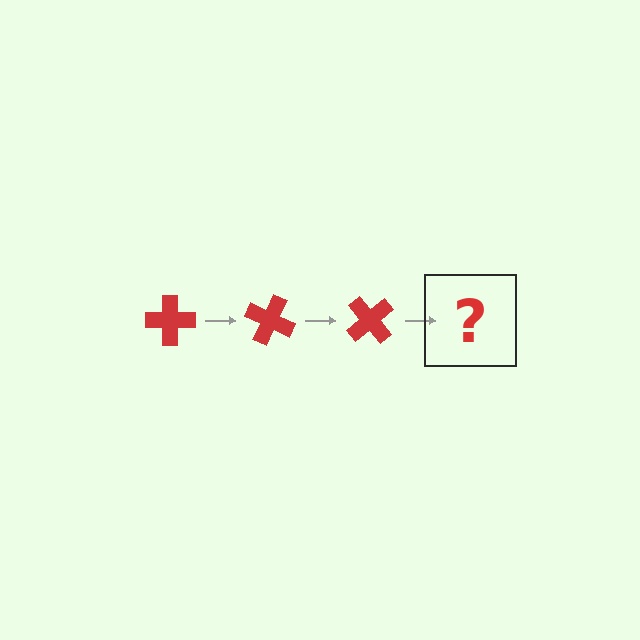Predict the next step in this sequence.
The next step is a red cross rotated 75 degrees.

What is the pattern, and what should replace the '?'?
The pattern is that the cross rotates 25 degrees each step. The '?' should be a red cross rotated 75 degrees.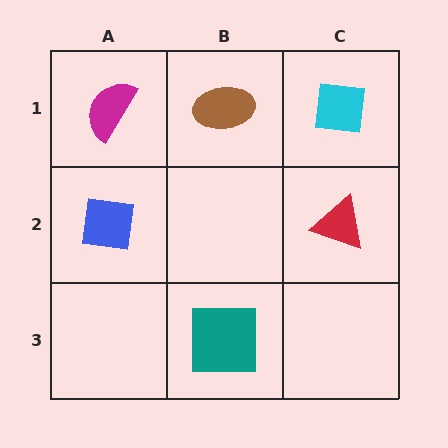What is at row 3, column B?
A teal square.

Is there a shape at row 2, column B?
No, that cell is empty.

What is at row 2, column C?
A red triangle.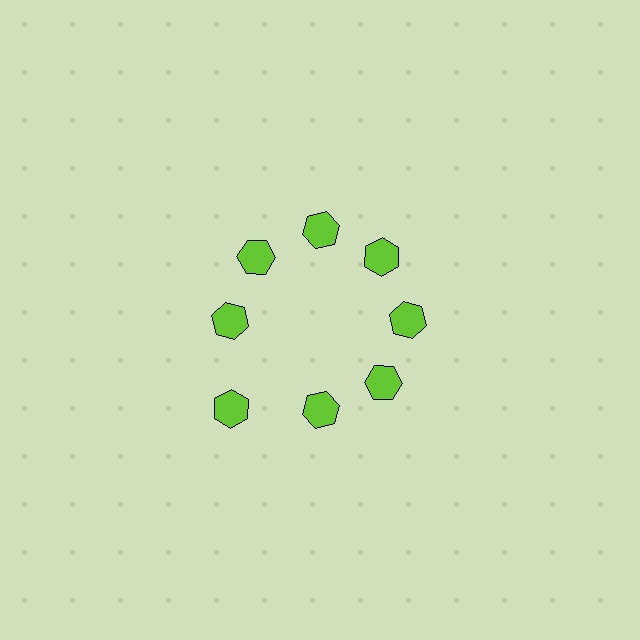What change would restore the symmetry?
The symmetry would be restored by moving it inward, back onto the ring so that all 8 hexagons sit at equal angles and equal distance from the center.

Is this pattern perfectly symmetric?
No. The 8 lime hexagons are arranged in a ring, but one element near the 8 o'clock position is pushed outward from the center, breaking the 8-fold rotational symmetry.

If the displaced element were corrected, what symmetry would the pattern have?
It would have 8-fold rotational symmetry — the pattern would map onto itself every 45 degrees.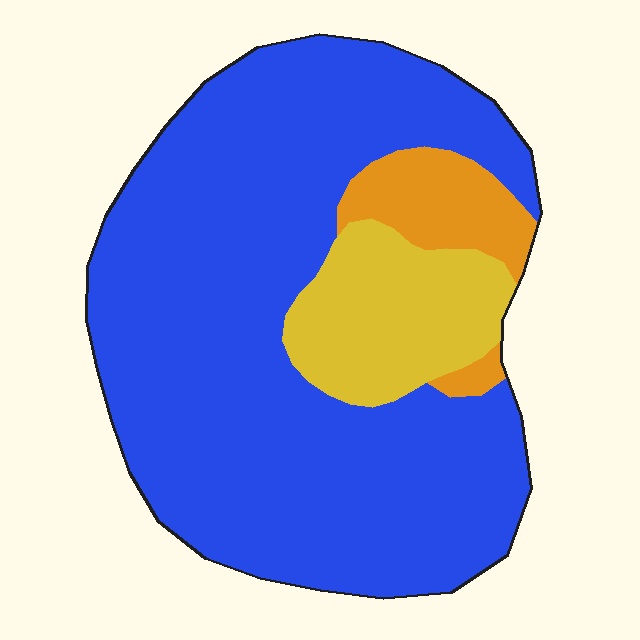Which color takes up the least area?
Orange, at roughly 10%.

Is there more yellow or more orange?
Yellow.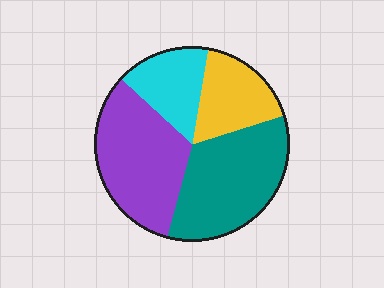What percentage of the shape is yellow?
Yellow takes up between a sixth and a third of the shape.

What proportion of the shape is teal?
Teal takes up about one third (1/3) of the shape.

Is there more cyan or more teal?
Teal.